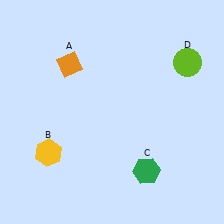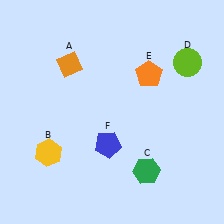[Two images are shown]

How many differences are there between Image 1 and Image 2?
There are 2 differences between the two images.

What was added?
An orange pentagon (E), a blue pentagon (F) were added in Image 2.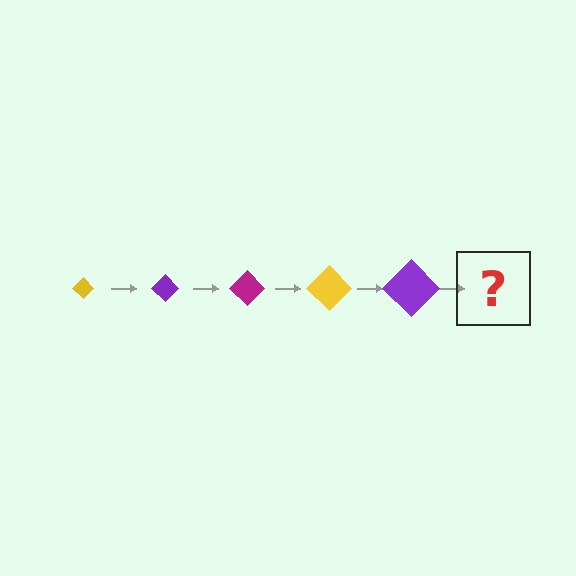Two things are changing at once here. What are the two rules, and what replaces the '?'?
The two rules are that the diamond grows larger each step and the color cycles through yellow, purple, and magenta. The '?' should be a magenta diamond, larger than the previous one.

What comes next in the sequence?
The next element should be a magenta diamond, larger than the previous one.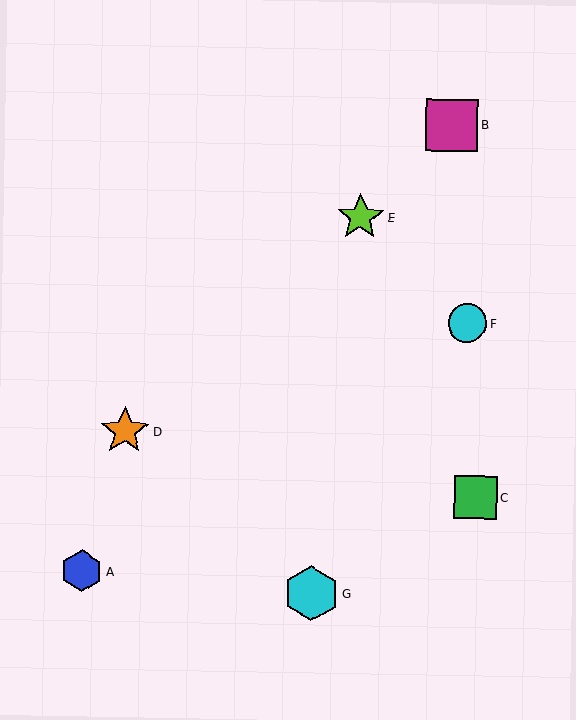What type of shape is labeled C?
Shape C is a green square.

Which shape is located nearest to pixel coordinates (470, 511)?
The green square (labeled C) at (475, 498) is nearest to that location.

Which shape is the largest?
The cyan hexagon (labeled G) is the largest.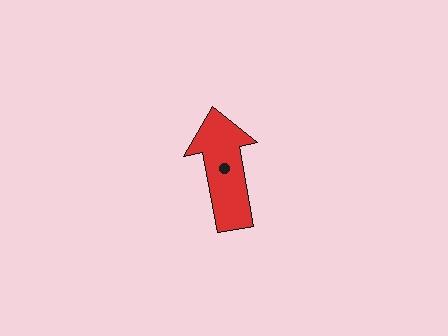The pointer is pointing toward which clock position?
Roughly 12 o'clock.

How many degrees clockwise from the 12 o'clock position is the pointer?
Approximately 349 degrees.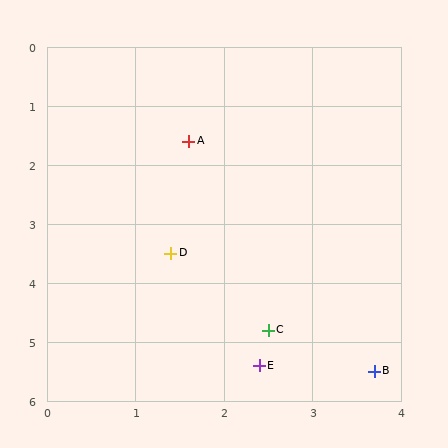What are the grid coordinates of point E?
Point E is at approximately (2.4, 5.4).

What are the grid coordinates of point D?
Point D is at approximately (1.4, 3.5).